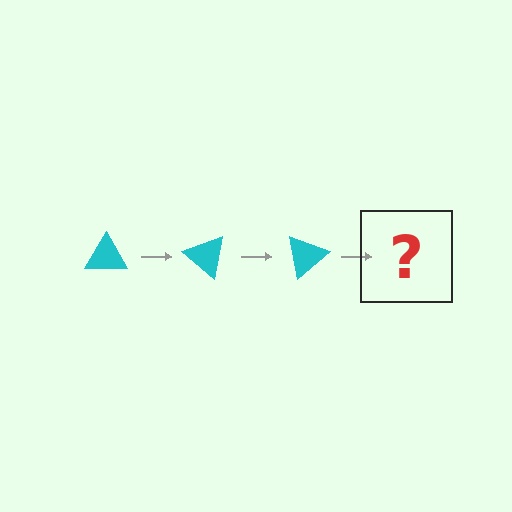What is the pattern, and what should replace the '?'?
The pattern is that the triangle rotates 40 degrees each step. The '?' should be a cyan triangle rotated 120 degrees.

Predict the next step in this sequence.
The next step is a cyan triangle rotated 120 degrees.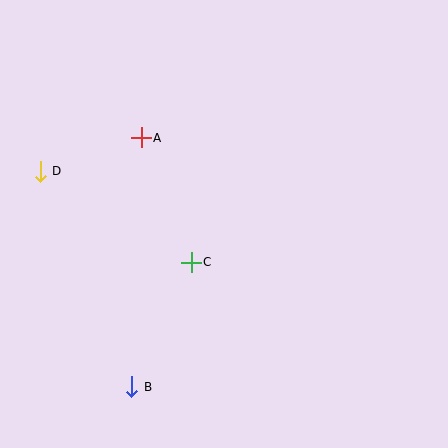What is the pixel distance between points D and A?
The distance between D and A is 107 pixels.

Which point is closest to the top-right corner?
Point A is closest to the top-right corner.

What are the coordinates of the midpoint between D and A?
The midpoint between D and A is at (91, 155).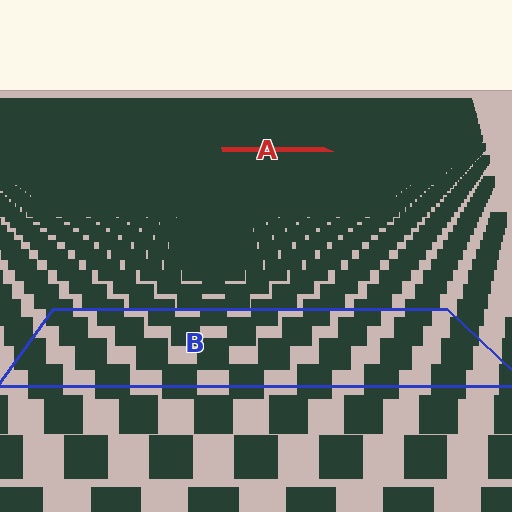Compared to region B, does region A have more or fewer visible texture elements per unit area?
Region A has more texture elements per unit area — they are packed more densely because it is farther away.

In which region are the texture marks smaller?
The texture marks are smaller in region A, because it is farther away.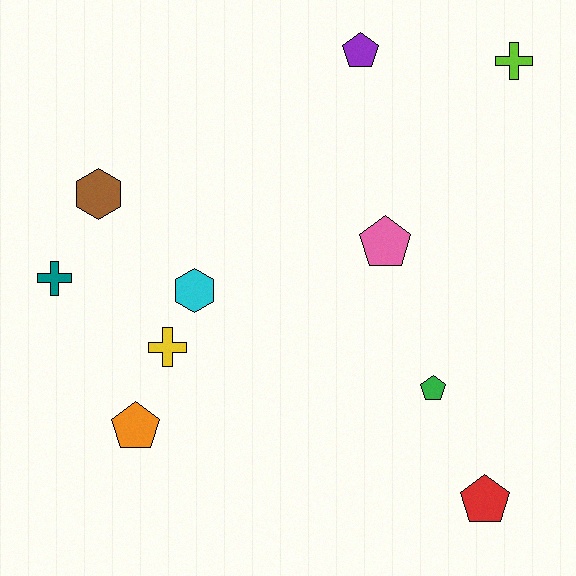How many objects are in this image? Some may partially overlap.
There are 10 objects.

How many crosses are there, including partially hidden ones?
There are 3 crosses.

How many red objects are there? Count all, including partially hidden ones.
There is 1 red object.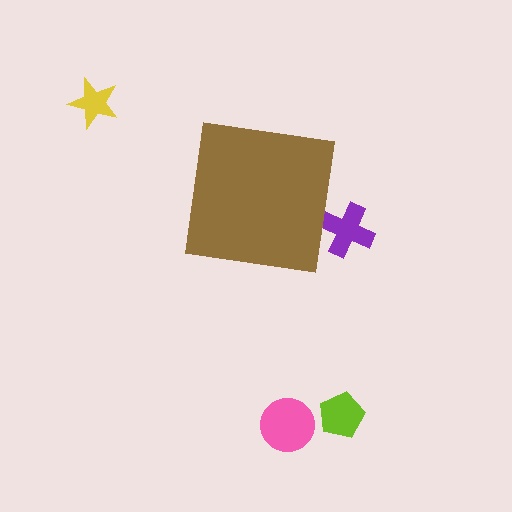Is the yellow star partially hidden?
No, the yellow star is fully visible.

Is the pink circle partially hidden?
No, the pink circle is fully visible.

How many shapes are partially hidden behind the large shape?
1 shape is partially hidden.